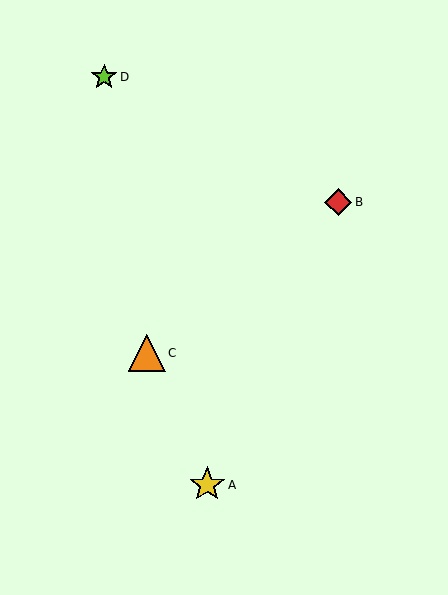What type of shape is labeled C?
Shape C is an orange triangle.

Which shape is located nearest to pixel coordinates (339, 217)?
The red diamond (labeled B) at (338, 202) is nearest to that location.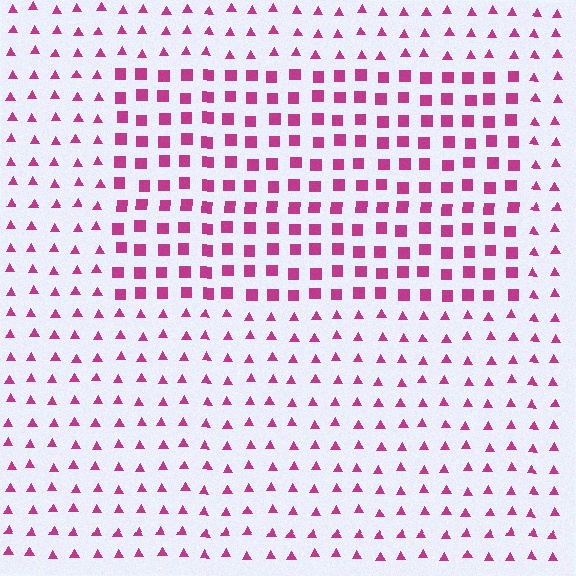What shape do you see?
I see a rectangle.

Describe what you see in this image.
The image is filled with small magenta elements arranged in a uniform grid. A rectangle-shaped region contains squares, while the surrounding area contains triangles. The boundary is defined purely by the change in element shape.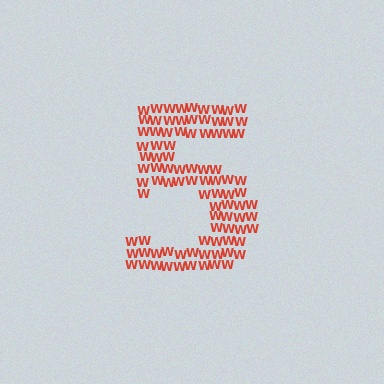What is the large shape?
The large shape is the digit 5.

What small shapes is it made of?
It is made of small letter W's.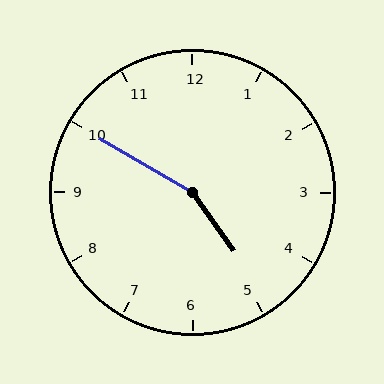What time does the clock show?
4:50.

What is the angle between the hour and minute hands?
Approximately 155 degrees.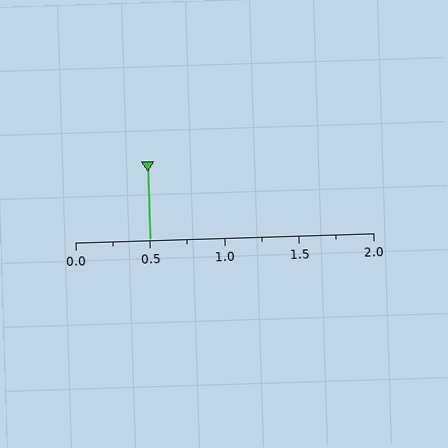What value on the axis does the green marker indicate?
The marker indicates approximately 0.5.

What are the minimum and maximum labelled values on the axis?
The axis runs from 0.0 to 2.0.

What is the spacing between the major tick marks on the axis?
The major ticks are spaced 0.5 apart.